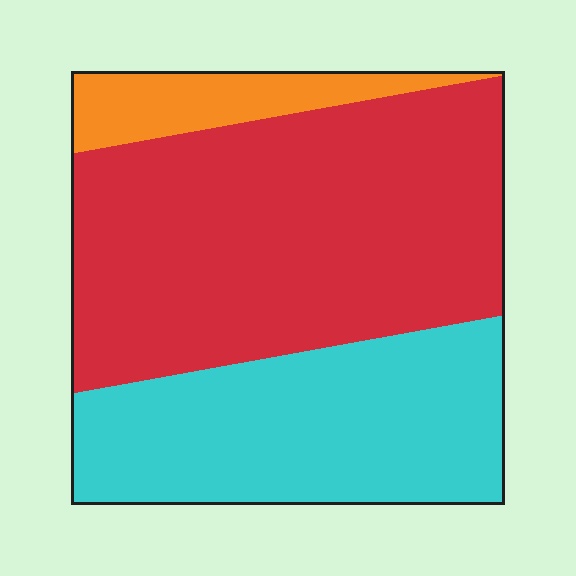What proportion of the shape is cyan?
Cyan takes up about one third (1/3) of the shape.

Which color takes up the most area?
Red, at roughly 55%.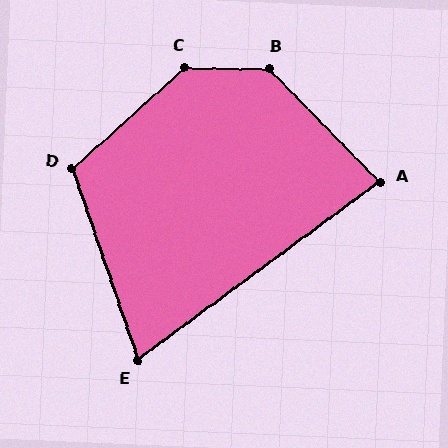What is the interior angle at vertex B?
Approximately 135 degrees (obtuse).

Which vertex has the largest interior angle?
C, at approximately 137 degrees.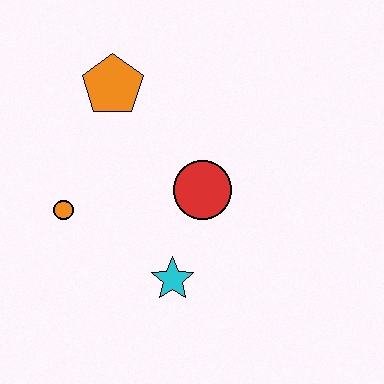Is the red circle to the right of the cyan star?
Yes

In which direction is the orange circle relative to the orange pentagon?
The orange circle is below the orange pentagon.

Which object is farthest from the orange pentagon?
The cyan star is farthest from the orange pentagon.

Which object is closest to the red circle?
The cyan star is closest to the red circle.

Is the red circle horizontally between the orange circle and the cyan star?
No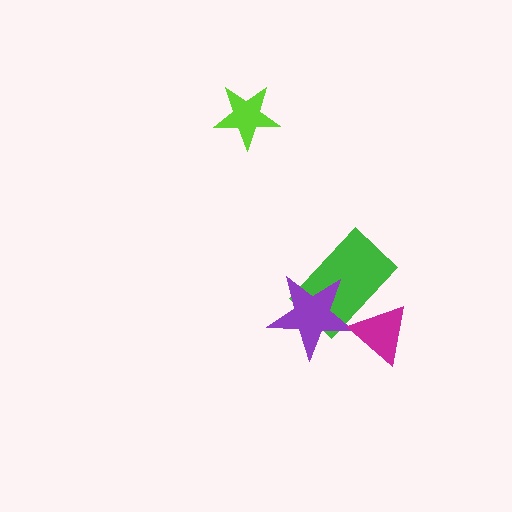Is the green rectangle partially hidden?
Yes, it is partially covered by another shape.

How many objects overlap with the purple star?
2 objects overlap with the purple star.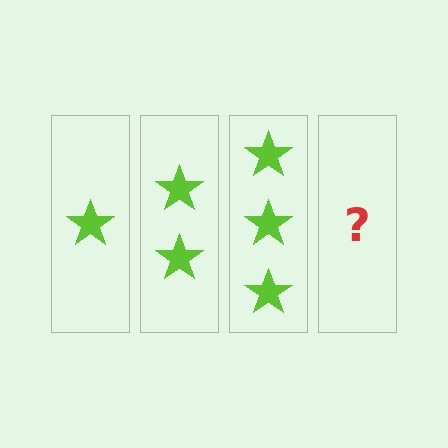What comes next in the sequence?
The next element should be 4 stars.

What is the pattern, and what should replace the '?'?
The pattern is that each step adds one more star. The '?' should be 4 stars.